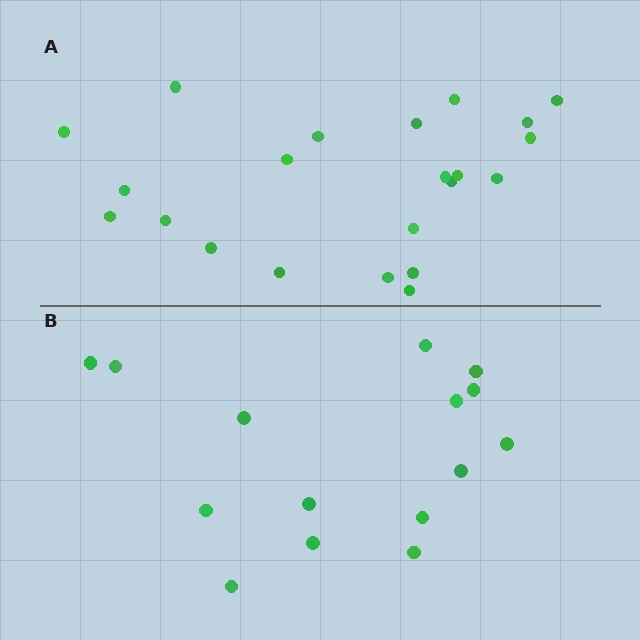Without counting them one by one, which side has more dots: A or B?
Region A (the top region) has more dots.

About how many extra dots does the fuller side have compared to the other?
Region A has roughly 8 or so more dots than region B.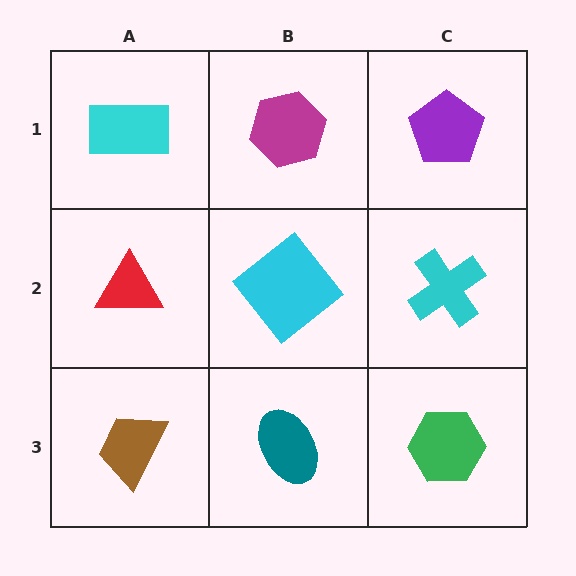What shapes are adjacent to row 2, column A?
A cyan rectangle (row 1, column A), a brown trapezoid (row 3, column A), a cyan diamond (row 2, column B).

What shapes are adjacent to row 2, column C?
A purple pentagon (row 1, column C), a green hexagon (row 3, column C), a cyan diamond (row 2, column B).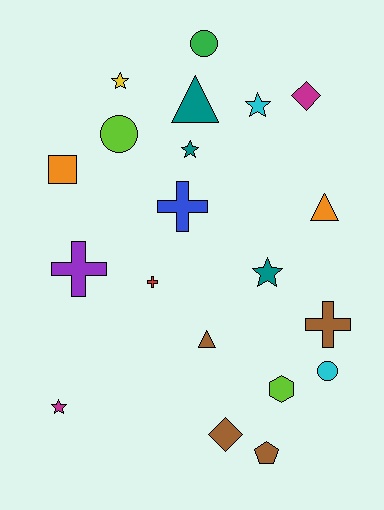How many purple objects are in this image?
There is 1 purple object.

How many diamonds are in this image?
There are 2 diamonds.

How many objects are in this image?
There are 20 objects.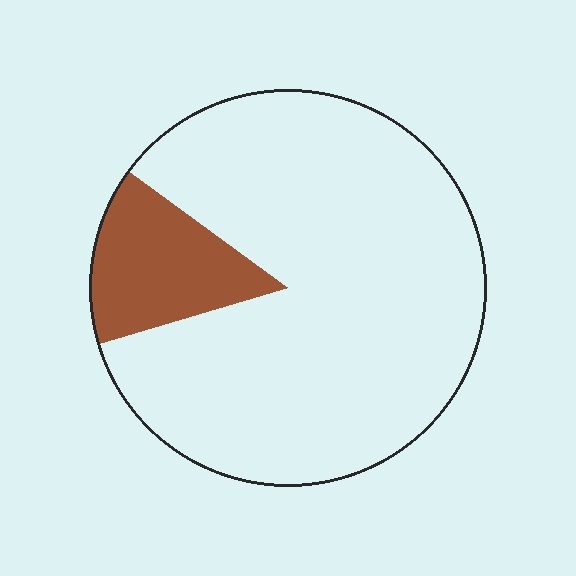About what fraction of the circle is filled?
About one sixth (1/6).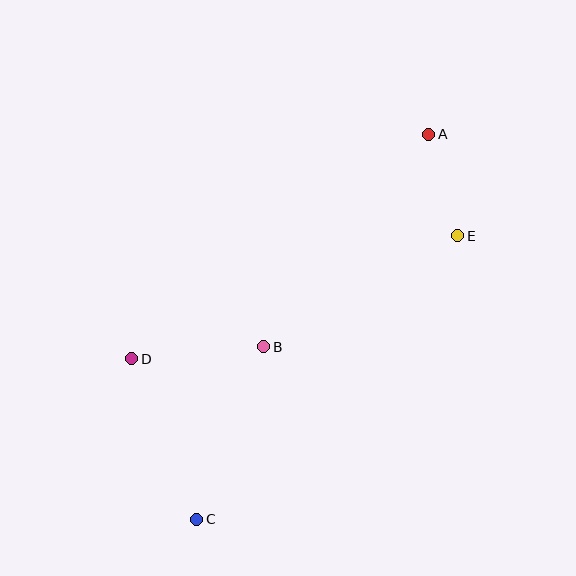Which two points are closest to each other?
Points A and E are closest to each other.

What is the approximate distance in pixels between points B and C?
The distance between B and C is approximately 185 pixels.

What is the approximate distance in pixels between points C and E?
The distance between C and E is approximately 385 pixels.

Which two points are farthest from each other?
Points A and C are farthest from each other.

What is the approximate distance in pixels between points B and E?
The distance between B and E is approximately 223 pixels.